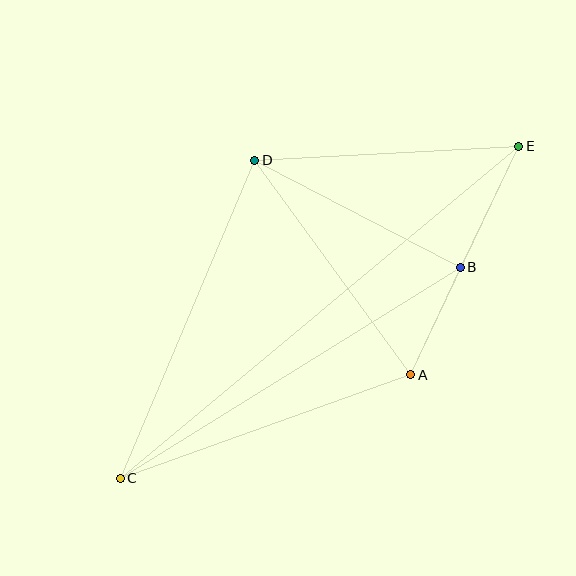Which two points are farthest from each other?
Points C and E are farthest from each other.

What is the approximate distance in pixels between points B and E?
The distance between B and E is approximately 135 pixels.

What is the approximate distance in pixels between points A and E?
The distance between A and E is approximately 253 pixels.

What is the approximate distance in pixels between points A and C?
The distance between A and C is approximately 308 pixels.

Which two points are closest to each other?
Points A and B are closest to each other.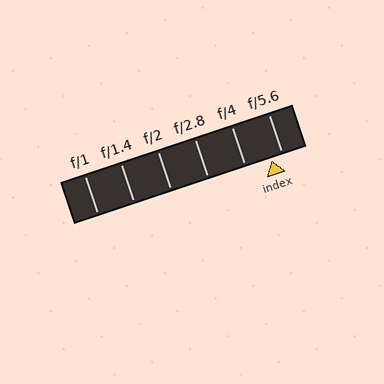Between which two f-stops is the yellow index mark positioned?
The index mark is between f/4 and f/5.6.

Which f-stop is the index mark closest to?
The index mark is closest to f/5.6.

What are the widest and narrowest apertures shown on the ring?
The widest aperture shown is f/1 and the narrowest is f/5.6.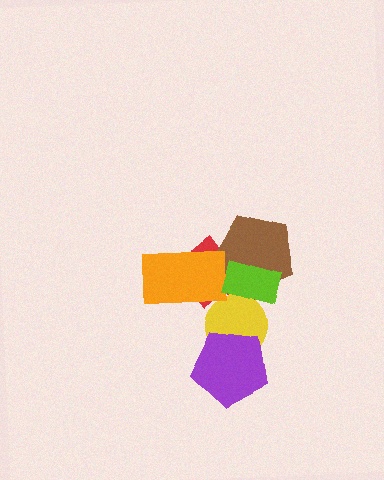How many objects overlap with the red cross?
4 objects overlap with the red cross.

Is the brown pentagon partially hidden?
Yes, it is partially covered by another shape.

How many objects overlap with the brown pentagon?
2 objects overlap with the brown pentagon.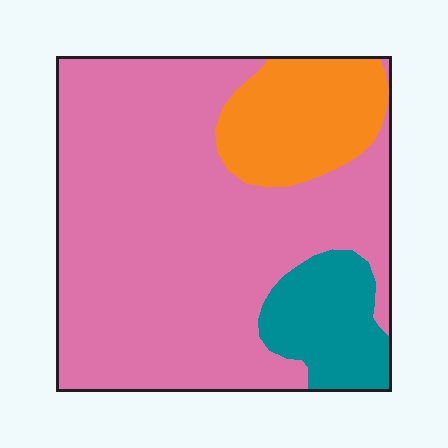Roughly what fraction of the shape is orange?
Orange covers about 15% of the shape.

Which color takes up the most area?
Pink, at roughly 70%.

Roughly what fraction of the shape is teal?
Teal covers about 10% of the shape.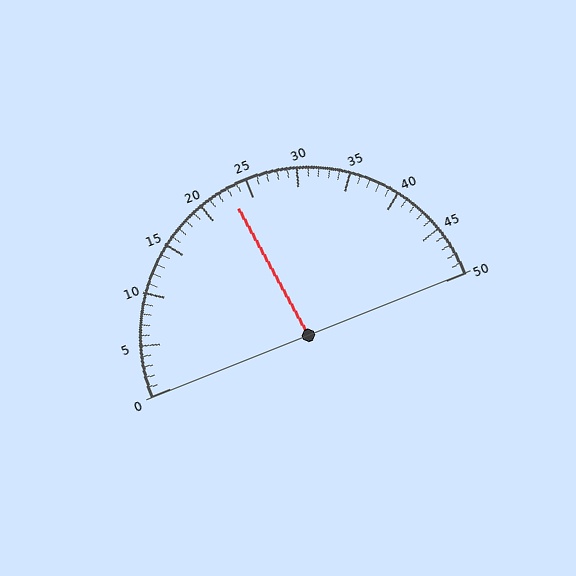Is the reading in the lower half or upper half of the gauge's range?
The reading is in the lower half of the range (0 to 50).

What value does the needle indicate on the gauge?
The needle indicates approximately 23.